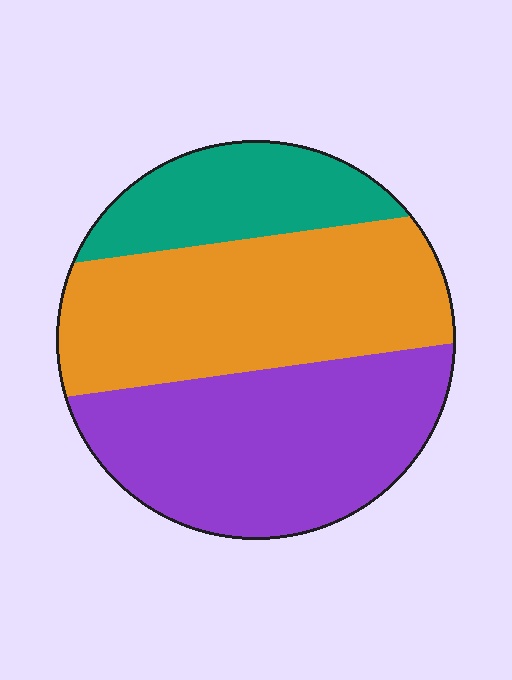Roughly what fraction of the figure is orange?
Orange takes up between a third and a half of the figure.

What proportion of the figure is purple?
Purple takes up about two fifths (2/5) of the figure.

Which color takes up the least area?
Teal, at roughly 20%.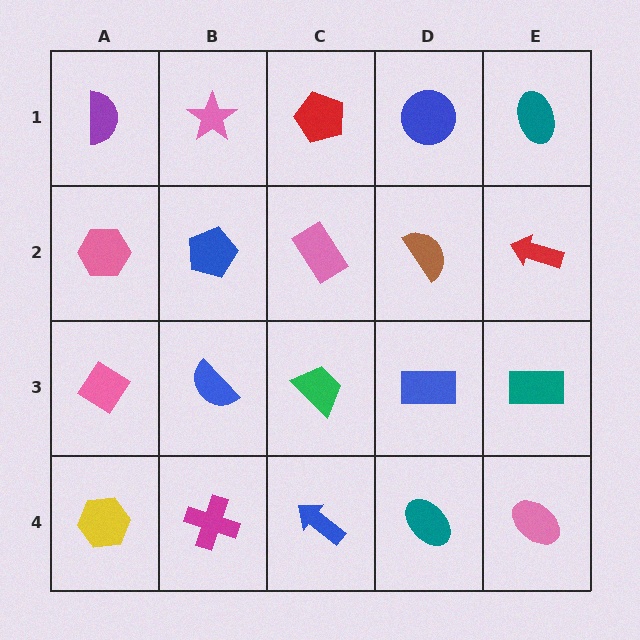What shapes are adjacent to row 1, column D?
A brown semicircle (row 2, column D), a red pentagon (row 1, column C), a teal ellipse (row 1, column E).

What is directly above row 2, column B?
A pink star.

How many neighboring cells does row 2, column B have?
4.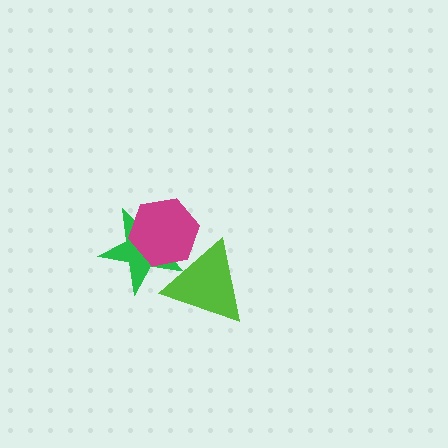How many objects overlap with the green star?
2 objects overlap with the green star.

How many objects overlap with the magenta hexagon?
2 objects overlap with the magenta hexagon.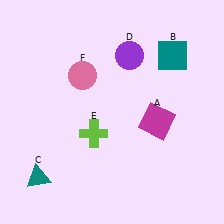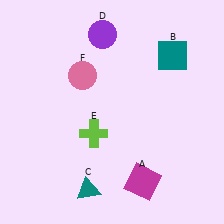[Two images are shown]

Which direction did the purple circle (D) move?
The purple circle (D) moved left.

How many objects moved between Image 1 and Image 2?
3 objects moved between the two images.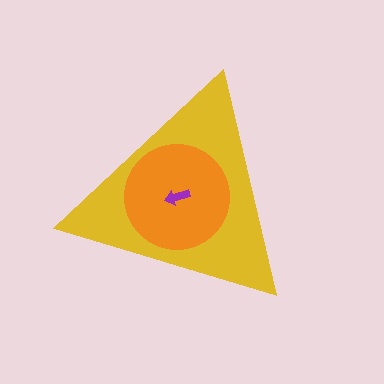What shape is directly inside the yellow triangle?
The orange circle.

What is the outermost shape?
The yellow triangle.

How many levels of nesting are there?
3.